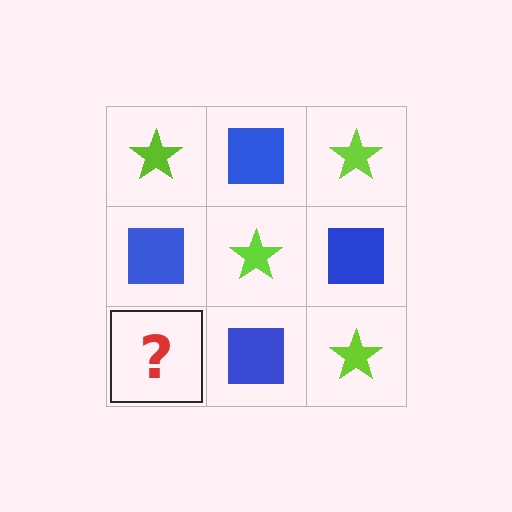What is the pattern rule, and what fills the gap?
The rule is that it alternates lime star and blue square in a checkerboard pattern. The gap should be filled with a lime star.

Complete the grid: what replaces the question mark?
The question mark should be replaced with a lime star.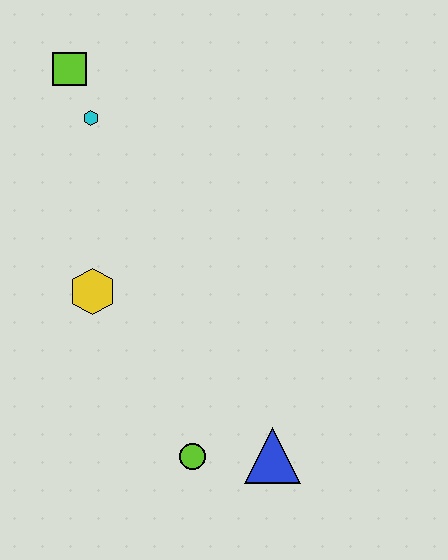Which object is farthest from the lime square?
The blue triangle is farthest from the lime square.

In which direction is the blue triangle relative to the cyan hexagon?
The blue triangle is below the cyan hexagon.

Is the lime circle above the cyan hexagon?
No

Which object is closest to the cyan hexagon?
The lime square is closest to the cyan hexagon.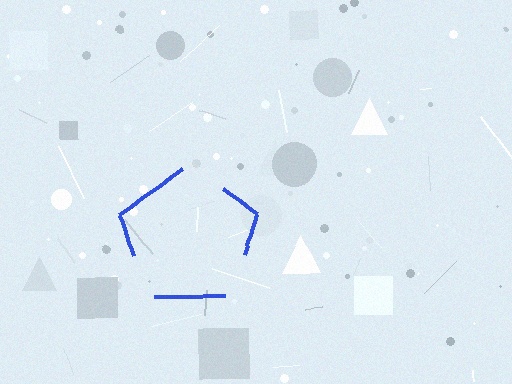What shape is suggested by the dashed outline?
The dashed outline suggests a pentagon.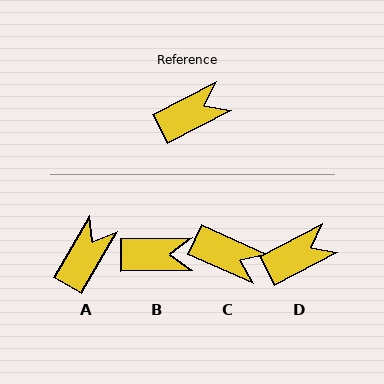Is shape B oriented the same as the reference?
No, it is off by about 27 degrees.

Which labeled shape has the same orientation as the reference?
D.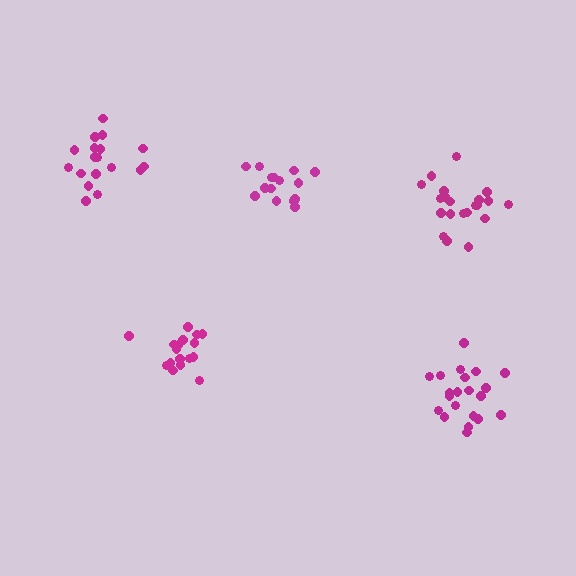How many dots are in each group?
Group 1: 15 dots, Group 2: 17 dots, Group 3: 21 dots, Group 4: 21 dots, Group 5: 18 dots (92 total).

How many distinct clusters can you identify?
There are 5 distinct clusters.